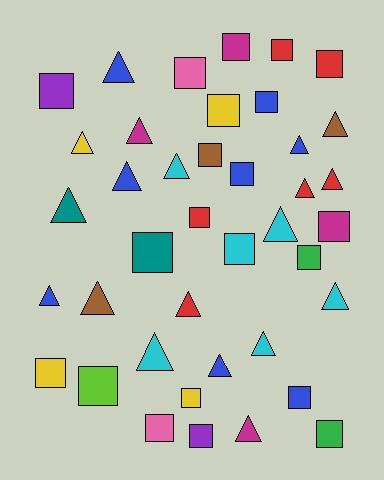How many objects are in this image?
There are 40 objects.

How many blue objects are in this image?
There are 8 blue objects.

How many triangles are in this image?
There are 19 triangles.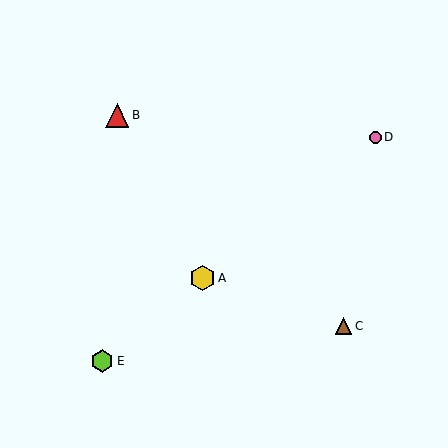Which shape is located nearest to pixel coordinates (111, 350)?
The lime hexagon (labeled E) at (102, 361) is nearest to that location.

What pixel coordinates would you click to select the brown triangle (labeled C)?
Click at (344, 326) to select the brown triangle C.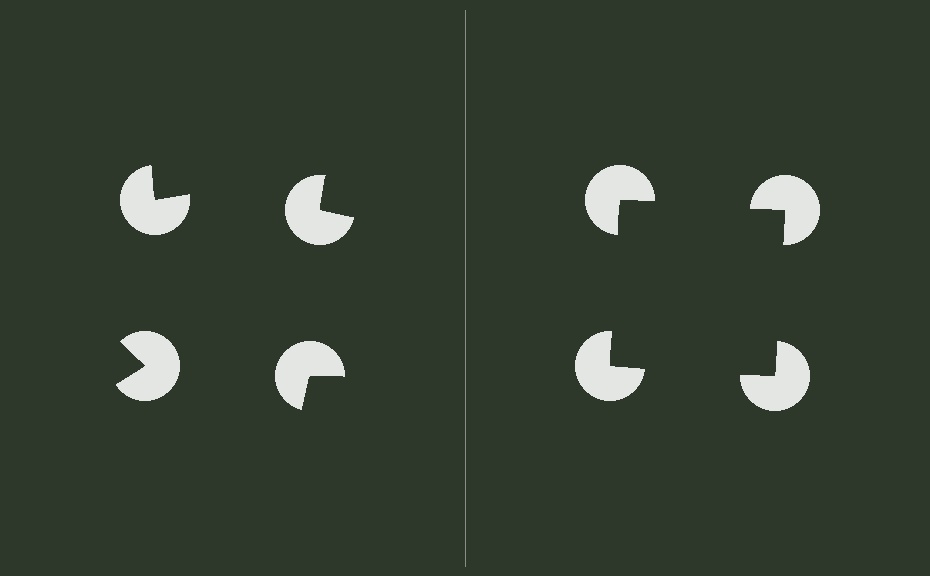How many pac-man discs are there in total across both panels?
8 — 4 on each side.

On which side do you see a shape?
An illusory square appears on the right side. On the left side the wedge cuts are rotated, so no coherent shape forms.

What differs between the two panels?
The pac-man discs are positioned identically on both sides; only the wedge orientations differ. On the right they align to a square; on the left they are misaligned.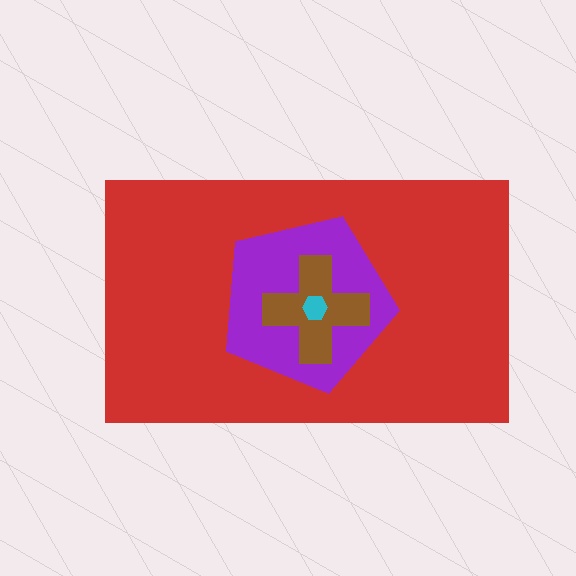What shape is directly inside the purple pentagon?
The brown cross.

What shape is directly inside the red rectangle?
The purple pentagon.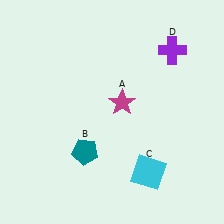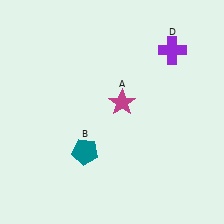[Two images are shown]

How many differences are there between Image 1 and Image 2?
There is 1 difference between the two images.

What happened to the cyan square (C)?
The cyan square (C) was removed in Image 2. It was in the bottom-right area of Image 1.